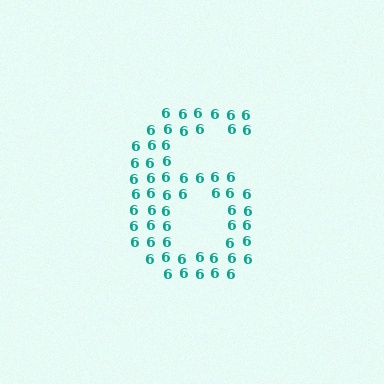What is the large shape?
The large shape is the digit 6.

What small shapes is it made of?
It is made of small digit 6's.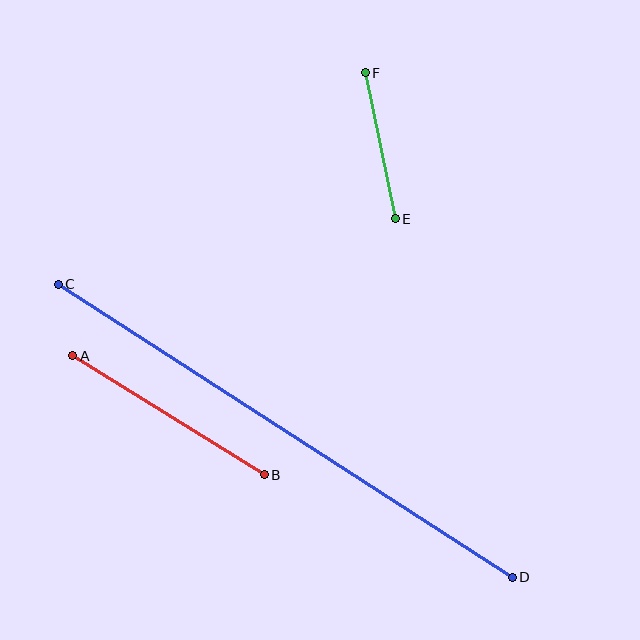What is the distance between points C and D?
The distance is approximately 541 pixels.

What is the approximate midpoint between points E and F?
The midpoint is at approximately (380, 146) pixels.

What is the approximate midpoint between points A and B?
The midpoint is at approximately (169, 415) pixels.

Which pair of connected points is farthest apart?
Points C and D are farthest apart.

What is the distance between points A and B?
The distance is approximately 225 pixels.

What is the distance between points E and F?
The distance is approximately 149 pixels.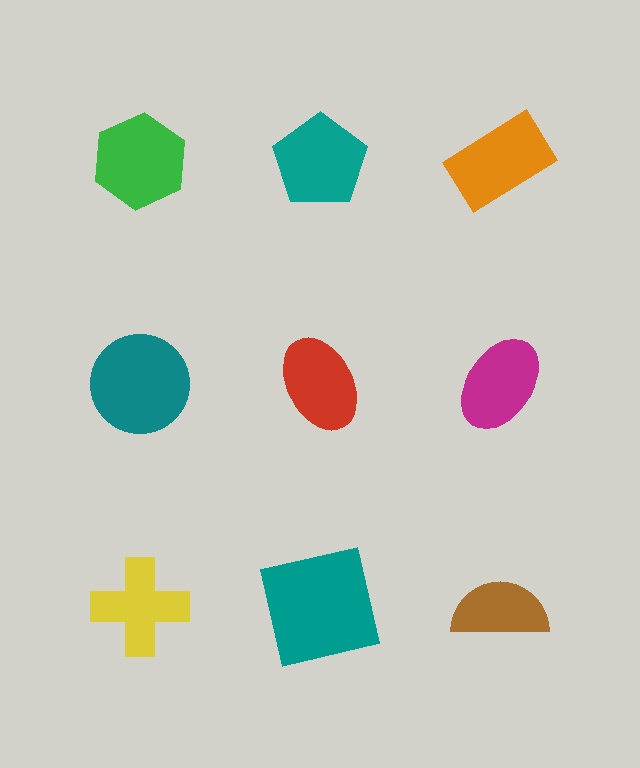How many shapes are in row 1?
3 shapes.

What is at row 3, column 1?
A yellow cross.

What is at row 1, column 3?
An orange rectangle.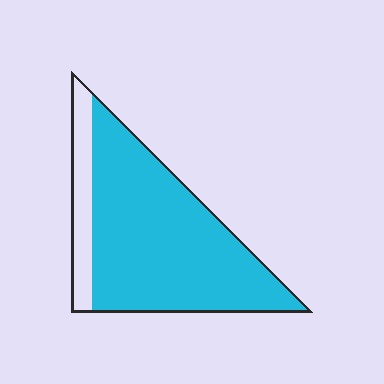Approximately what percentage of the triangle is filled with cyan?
Approximately 85%.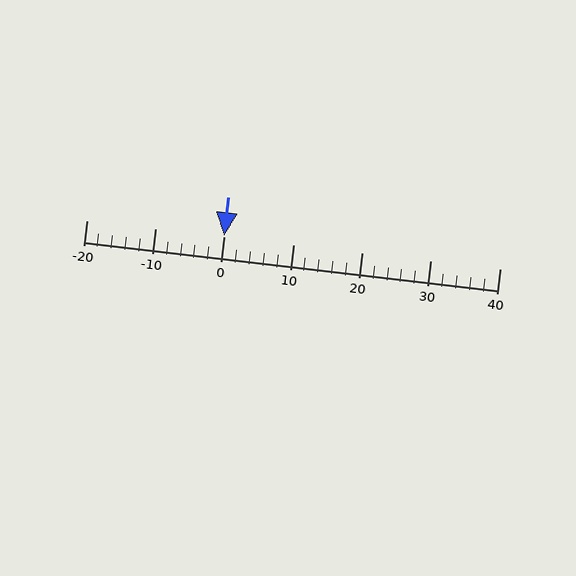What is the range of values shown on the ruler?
The ruler shows values from -20 to 40.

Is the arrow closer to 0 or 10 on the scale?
The arrow is closer to 0.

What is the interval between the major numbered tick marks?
The major tick marks are spaced 10 units apart.